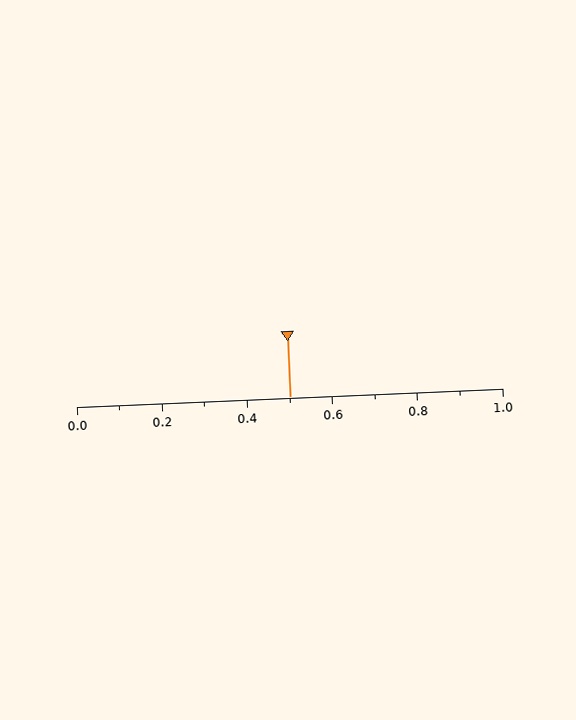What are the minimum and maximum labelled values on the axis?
The axis runs from 0.0 to 1.0.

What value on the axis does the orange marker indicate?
The marker indicates approximately 0.5.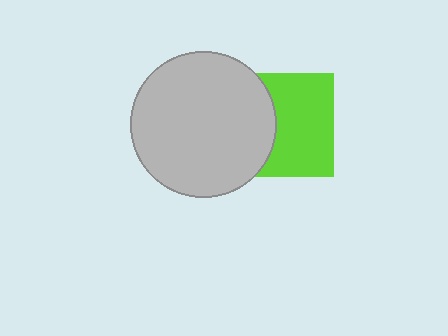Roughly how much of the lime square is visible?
About half of it is visible (roughly 61%).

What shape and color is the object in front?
The object in front is a light gray circle.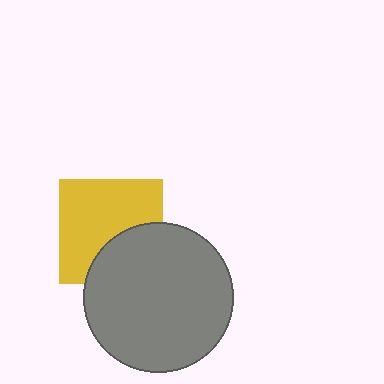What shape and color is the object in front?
The object in front is a gray circle.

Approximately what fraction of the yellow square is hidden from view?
Roughly 34% of the yellow square is hidden behind the gray circle.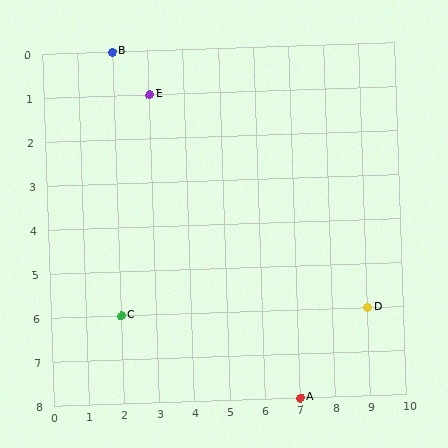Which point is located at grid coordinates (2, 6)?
Point C is at (2, 6).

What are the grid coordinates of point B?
Point B is at grid coordinates (2, 0).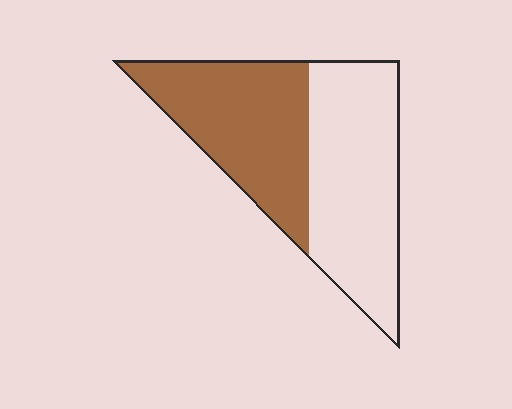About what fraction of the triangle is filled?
About one half (1/2).